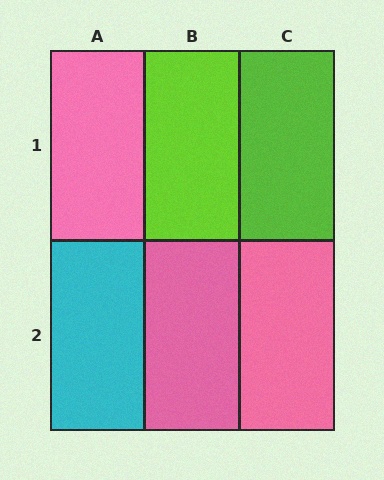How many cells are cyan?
1 cell is cyan.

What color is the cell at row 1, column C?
Lime.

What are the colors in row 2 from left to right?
Cyan, pink, pink.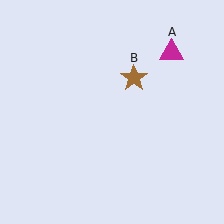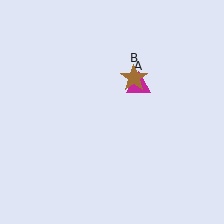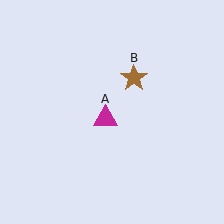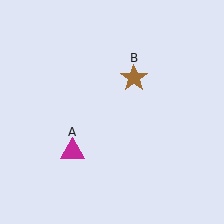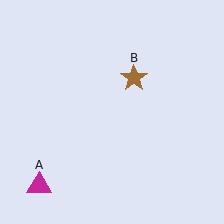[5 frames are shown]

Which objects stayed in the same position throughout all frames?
Brown star (object B) remained stationary.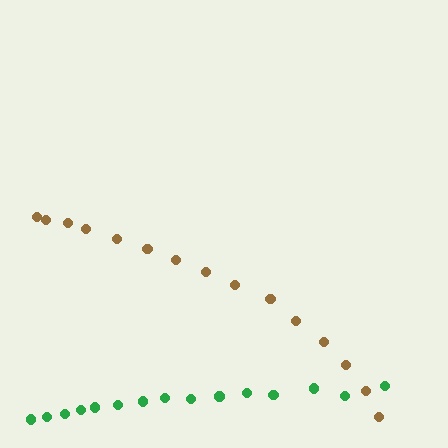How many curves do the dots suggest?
There are 2 distinct paths.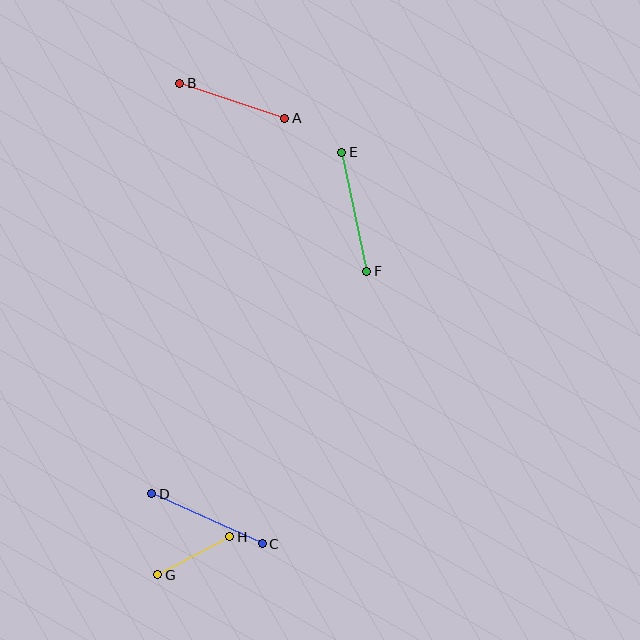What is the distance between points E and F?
The distance is approximately 122 pixels.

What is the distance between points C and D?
The distance is approximately 121 pixels.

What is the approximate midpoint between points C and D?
The midpoint is at approximately (207, 519) pixels.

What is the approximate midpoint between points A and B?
The midpoint is at approximately (232, 101) pixels.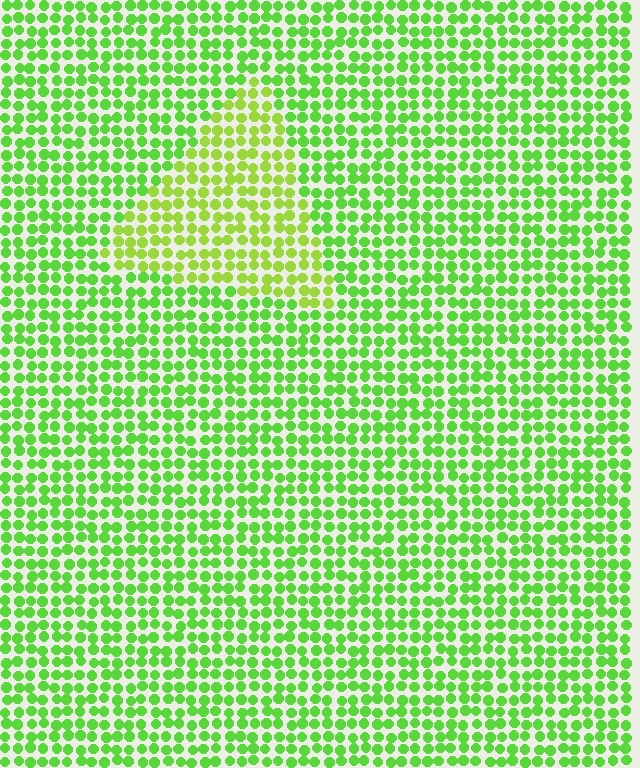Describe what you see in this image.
The image is filled with small lime elements in a uniform arrangement. A triangle-shaped region is visible where the elements are tinted to a slightly different hue, forming a subtle color boundary.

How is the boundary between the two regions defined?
The boundary is defined purely by a slight shift in hue (about 25 degrees). Spacing, size, and orientation are identical on both sides.